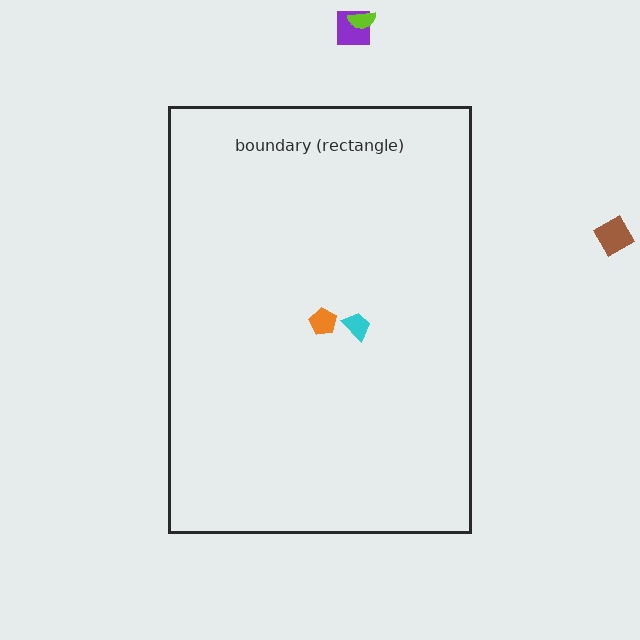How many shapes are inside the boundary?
2 inside, 3 outside.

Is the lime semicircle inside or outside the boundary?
Outside.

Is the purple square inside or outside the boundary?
Outside.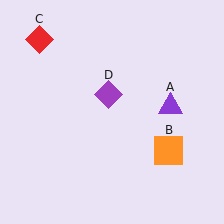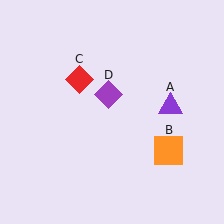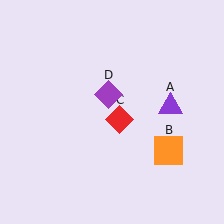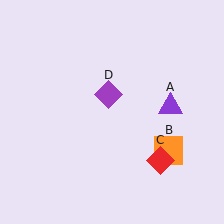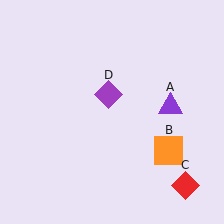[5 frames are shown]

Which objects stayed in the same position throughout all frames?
Purple triangle (object A) and orange square (object B) and purple diamond (object D) remained stationary.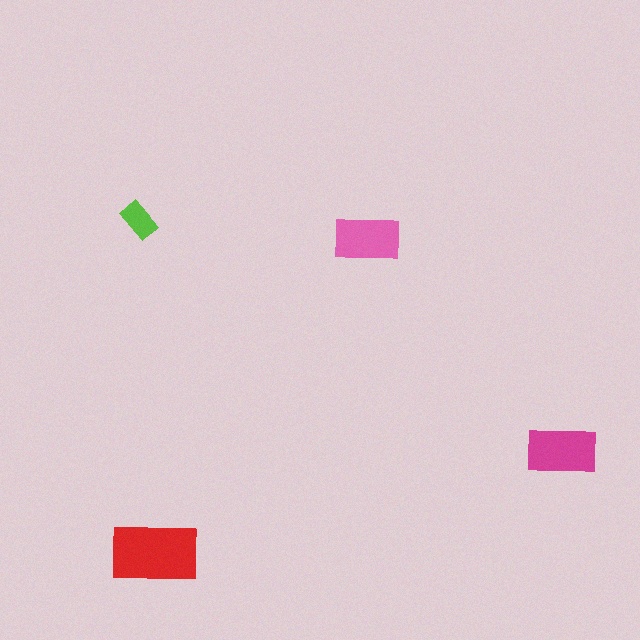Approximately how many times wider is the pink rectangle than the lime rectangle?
About 2 times wider.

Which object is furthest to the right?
The magenta rectangle is rightmost.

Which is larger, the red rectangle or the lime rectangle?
The red one.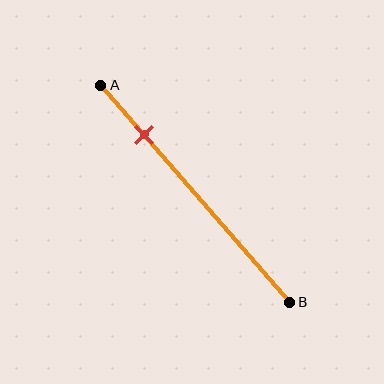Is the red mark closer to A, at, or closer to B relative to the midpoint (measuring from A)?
The red mark is closer to point A than the midpoint of segment AB.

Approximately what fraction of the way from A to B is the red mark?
The red mark is approximately 25% of the way from A to B.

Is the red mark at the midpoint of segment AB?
No, the mark is at about 25% from A, not at the 50% midpoint.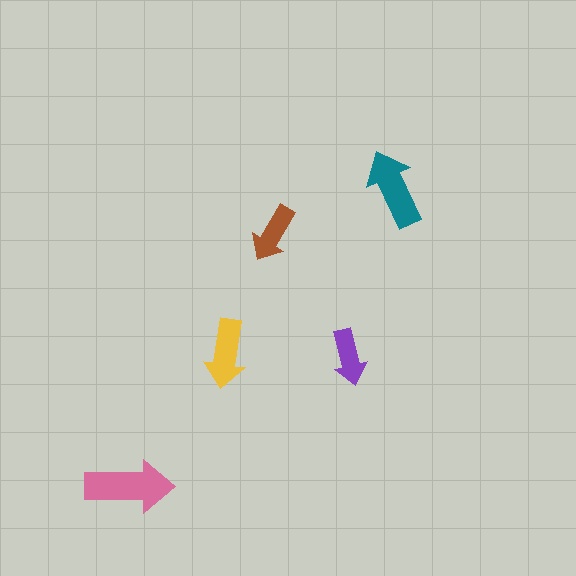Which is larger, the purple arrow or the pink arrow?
The pink one.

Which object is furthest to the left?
The pink arrow is leftmost.